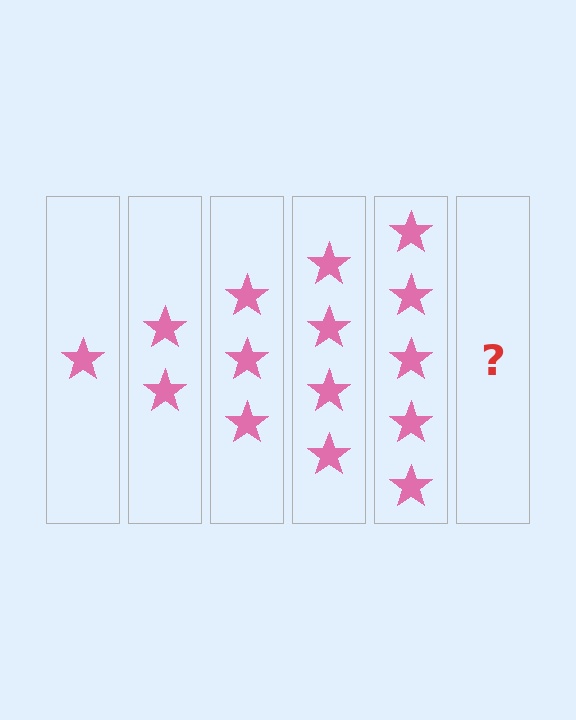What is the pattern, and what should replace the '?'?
The pattern is that each step adds one more star. The '?' should be 6 stars.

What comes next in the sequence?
The next element should be 6 stars.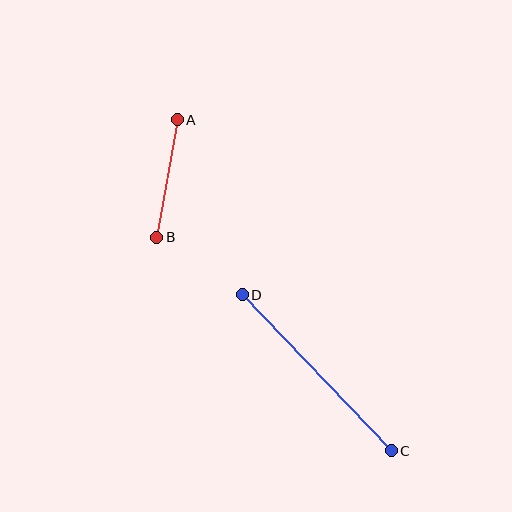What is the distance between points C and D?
The distance is approximately 216 pixels.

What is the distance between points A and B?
The distance is approximately 119 pixels.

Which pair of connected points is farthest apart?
Points C and D are farthest apart.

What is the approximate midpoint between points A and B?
The midpoint is at approximately (167, 179) pixels.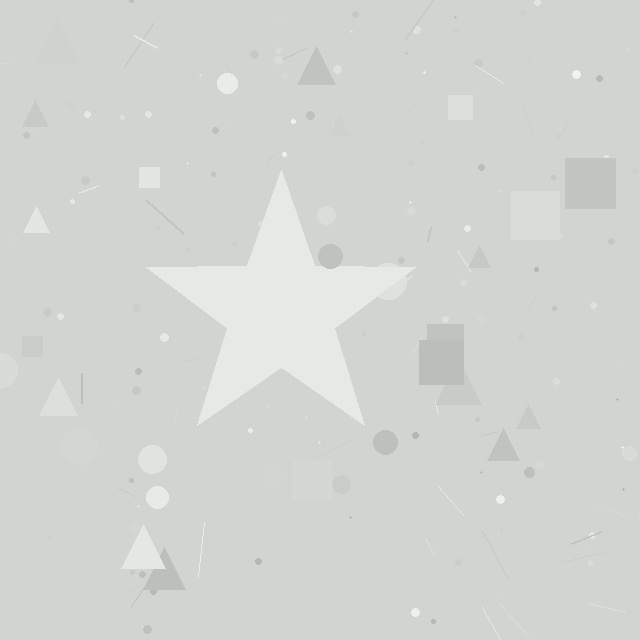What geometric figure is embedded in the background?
A star is embedded in the background.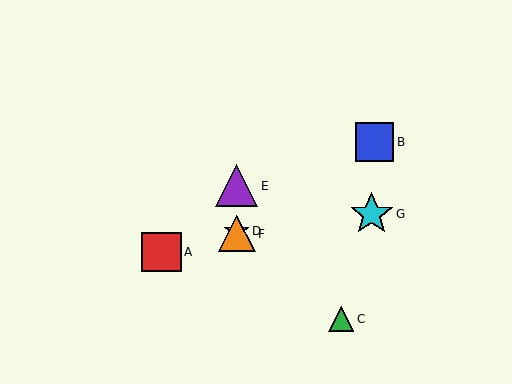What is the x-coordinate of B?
Object B is at x≈374.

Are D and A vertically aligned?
No, D is at x≈237 and A is at x≈161.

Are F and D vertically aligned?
Yes, both are at x≈237.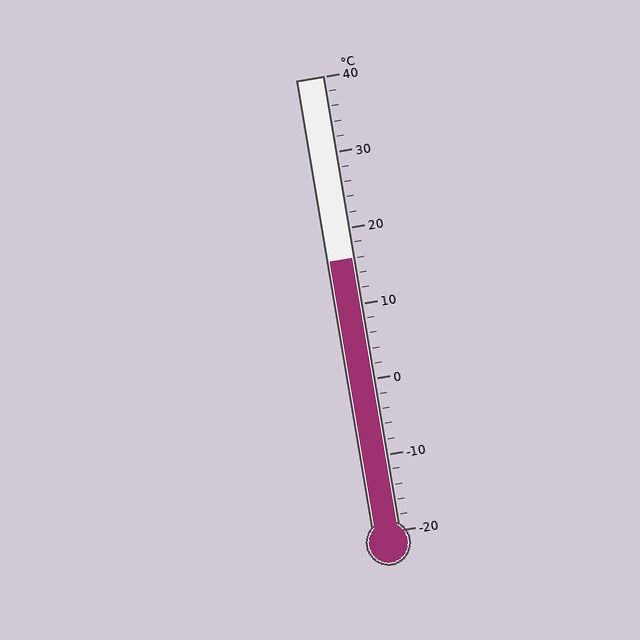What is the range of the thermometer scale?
The thermometer scale ranges from -20°C to 40°C.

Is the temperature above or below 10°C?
The temperature is above 10°C.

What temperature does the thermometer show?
The thermometer shows approximately 16°C.